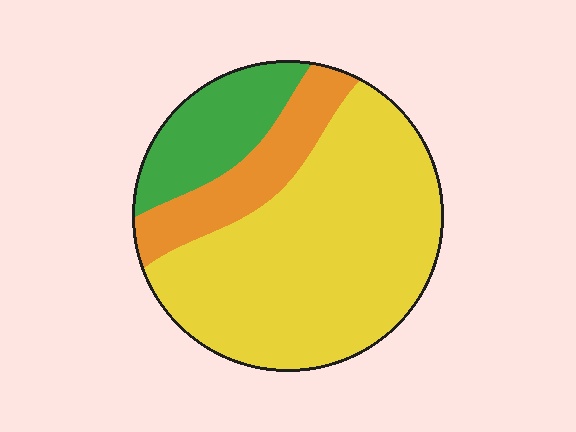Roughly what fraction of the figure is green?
Green covers roughly 15% of the figure.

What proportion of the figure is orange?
Orange takes up between a sixth and a third of the figure.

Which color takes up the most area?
Yellow, at roughly 65%.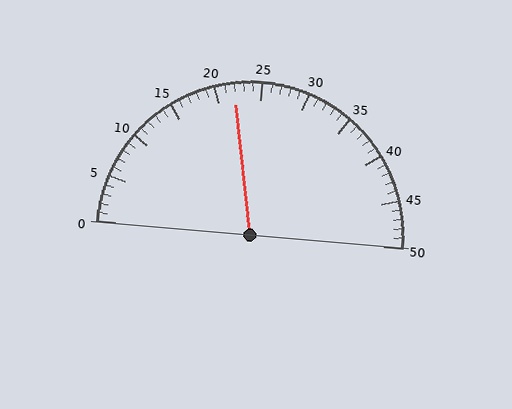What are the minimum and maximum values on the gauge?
The gauge ranges from 0 to 50.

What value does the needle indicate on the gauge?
The needle indicates approximately 22.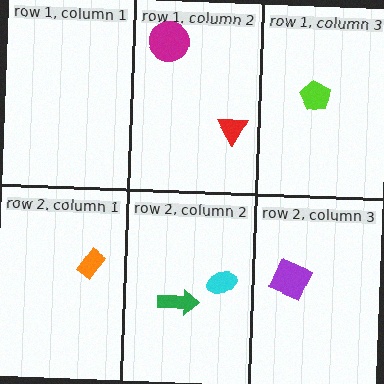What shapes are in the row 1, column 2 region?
The magenta circle, the red triangle.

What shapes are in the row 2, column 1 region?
The orange rectangle.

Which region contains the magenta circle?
The row 1, column 2 region.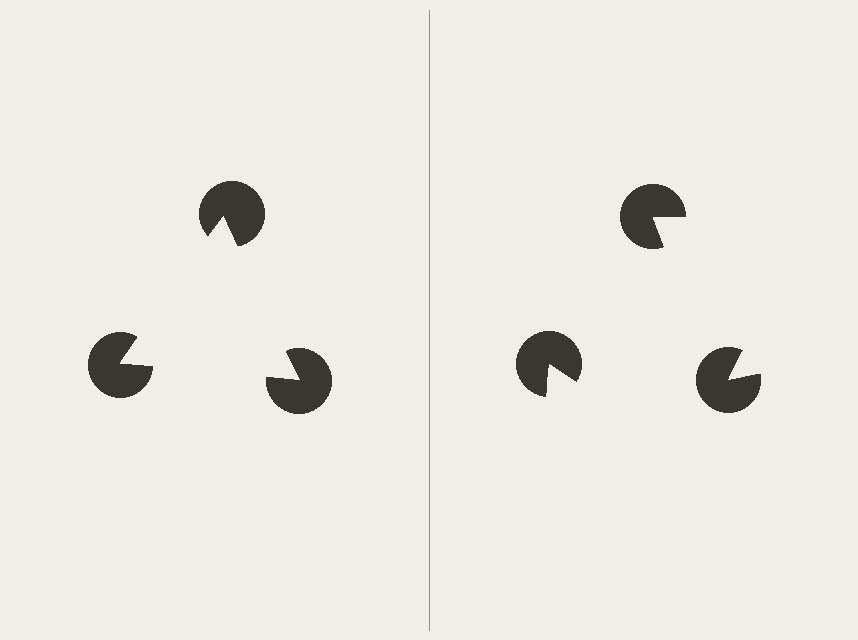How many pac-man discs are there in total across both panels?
6 — 3 on each side.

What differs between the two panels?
The pac-man discs are positioned identically on both sides; only the wedge orientations differ. On the left they align to a triangle; on the right they are misaligned.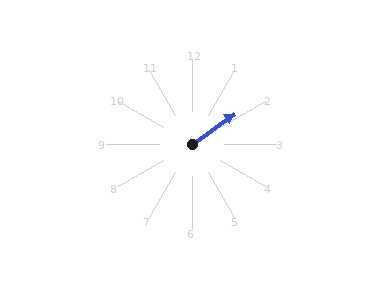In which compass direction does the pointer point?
Northeast.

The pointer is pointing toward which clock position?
Roughly 2 o'clock.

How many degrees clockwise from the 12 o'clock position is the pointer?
Approximately 54 degrees.